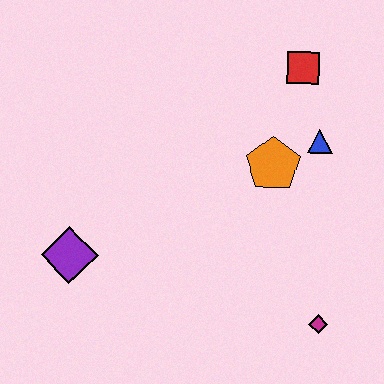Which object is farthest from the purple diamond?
The red square is farthest from the purple diamond.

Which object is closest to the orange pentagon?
The blue triangle is closest to the orange pentagon.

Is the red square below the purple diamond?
No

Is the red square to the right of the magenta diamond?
No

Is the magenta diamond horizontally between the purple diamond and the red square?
No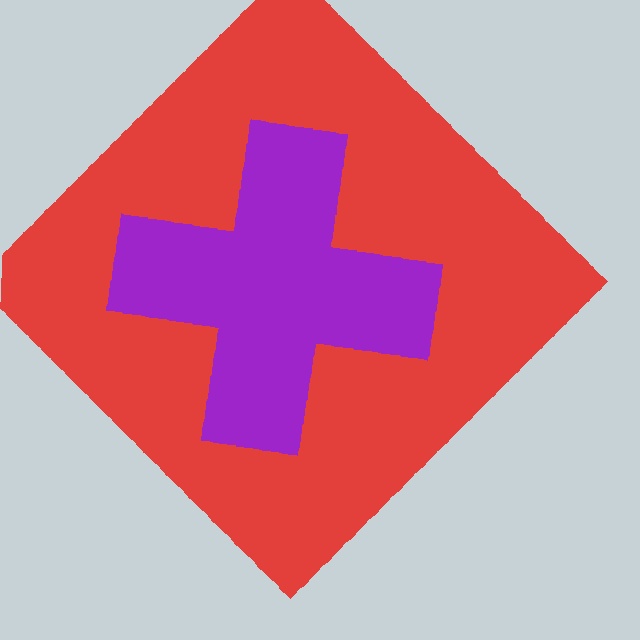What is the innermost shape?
The purple cross.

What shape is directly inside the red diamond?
The purple cross.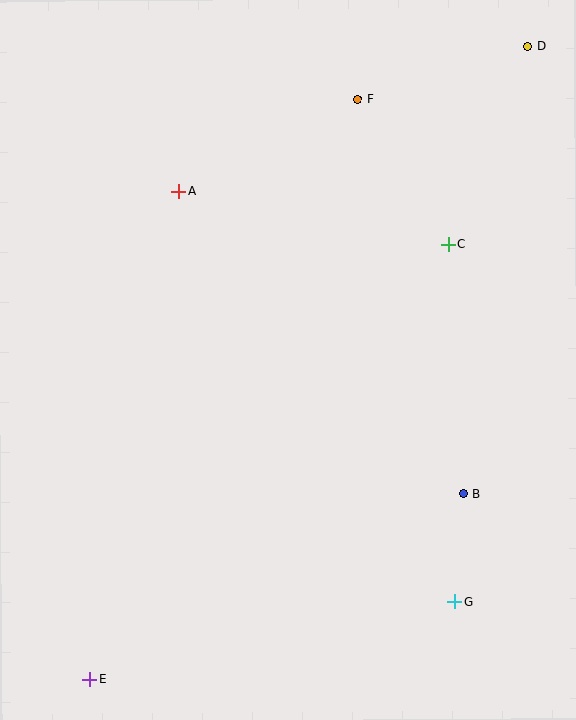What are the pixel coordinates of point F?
Point F is at (358, 99).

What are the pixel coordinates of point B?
Point B is at (463, 494).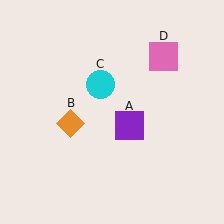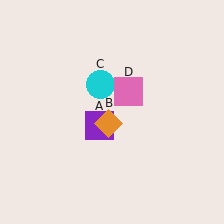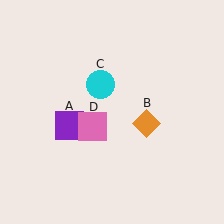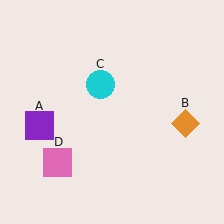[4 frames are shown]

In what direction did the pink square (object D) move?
The pink square (object D) moved down and to the left.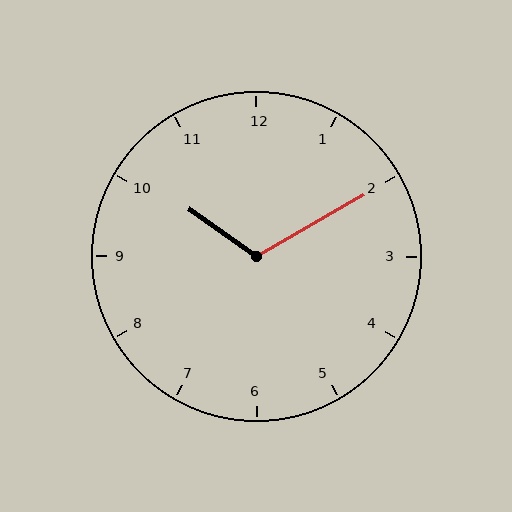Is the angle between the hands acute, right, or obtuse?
It is obtuse.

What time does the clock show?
10:10.